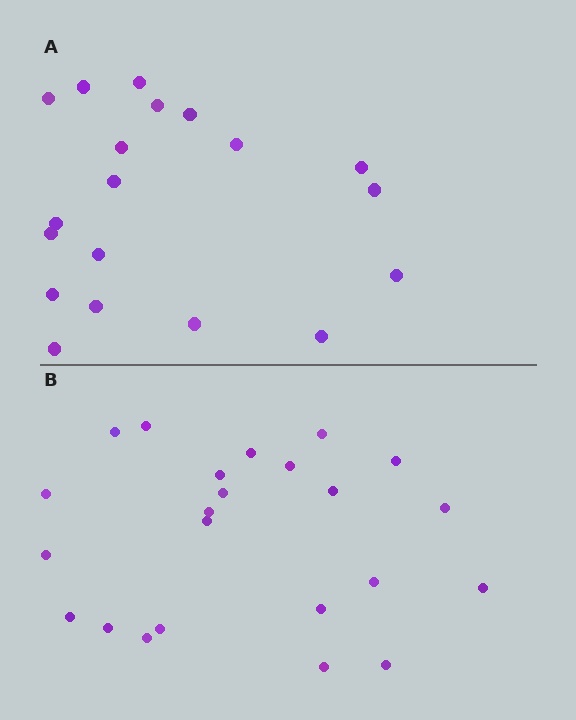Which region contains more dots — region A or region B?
Region B (the bottom region) has more dots.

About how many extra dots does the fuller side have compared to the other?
Region B has about 4 more dots than region A.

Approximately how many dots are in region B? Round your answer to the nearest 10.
About 20 dots. (The exact count is 23, which rounds to 20.)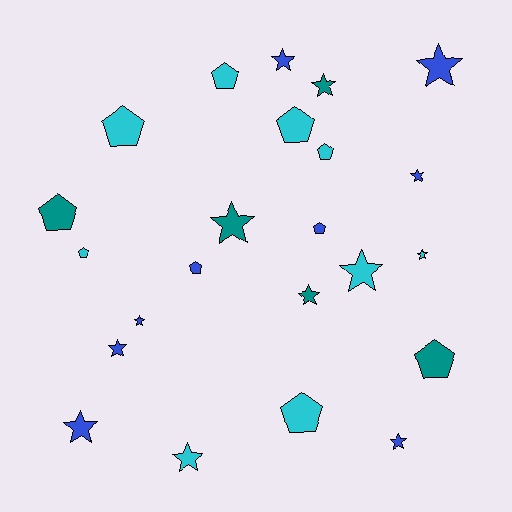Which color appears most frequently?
Cyan, with 9 objects.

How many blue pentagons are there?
There are 2 blue pentagons.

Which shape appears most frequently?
Star, with 13 objects.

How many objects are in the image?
There are 23 objects.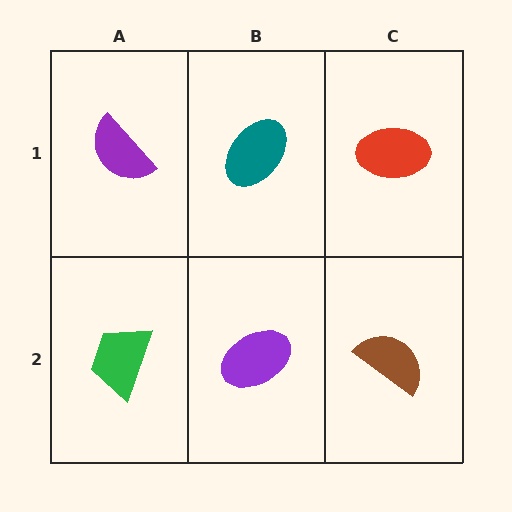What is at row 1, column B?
A teal ellipse.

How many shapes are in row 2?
3 shapes.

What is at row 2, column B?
A purple ellipse.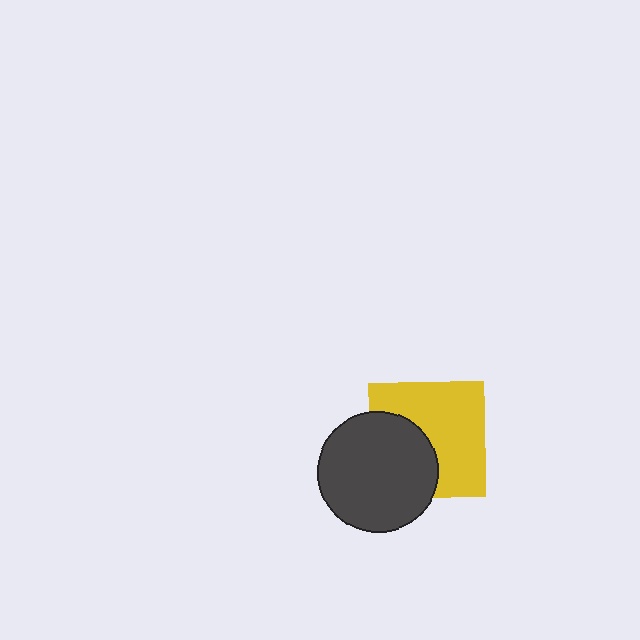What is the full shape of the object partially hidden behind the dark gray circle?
The partially hidden object is a yellow square.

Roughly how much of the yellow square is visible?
About half of it is visible (roughly 62%).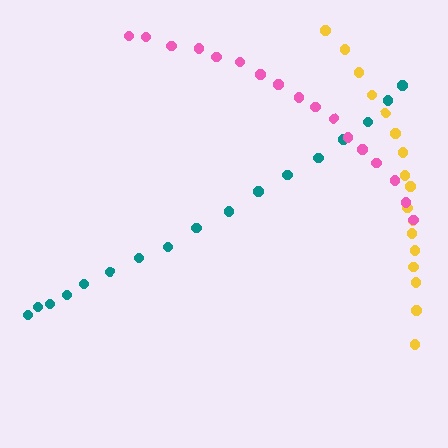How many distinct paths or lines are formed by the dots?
There are 3 distinct paths.